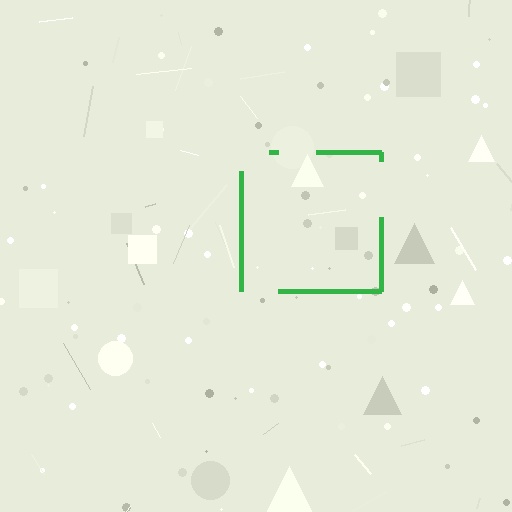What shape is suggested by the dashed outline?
The dashed outline suggests a square.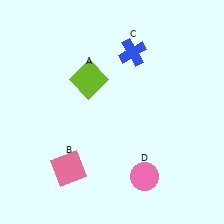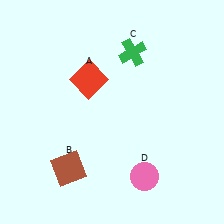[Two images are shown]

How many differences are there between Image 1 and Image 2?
There are 3 differences between the two images.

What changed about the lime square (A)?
In Image 1, A is lime. In Image 2, it changed to red.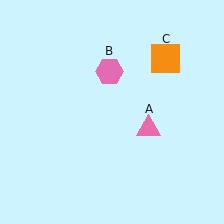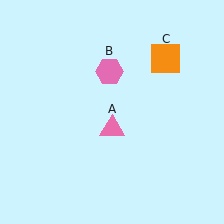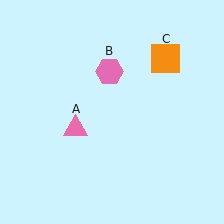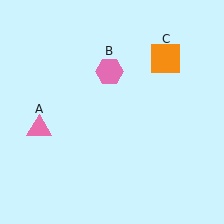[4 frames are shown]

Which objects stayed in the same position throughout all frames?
Pink hexagon (object B) and orange square (object C) remained stationary.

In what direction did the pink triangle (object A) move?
The pink triangle (object A) moved left.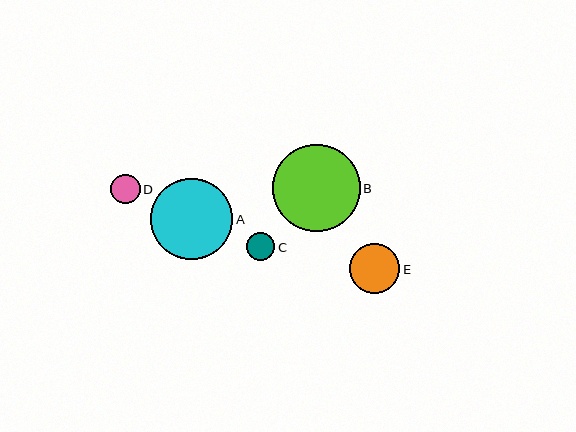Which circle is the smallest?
Circle C is the smallest with a size of approximately 28 pixels.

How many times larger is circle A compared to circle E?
Circle A is approximately 1.6 times the size of circle E.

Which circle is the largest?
Circle B is the largest with a size of approximately 88 pixels.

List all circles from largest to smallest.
From largest to smallest: B, A, E, D, C.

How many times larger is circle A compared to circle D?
Circle A is approximately 2.8 times the size of circle D.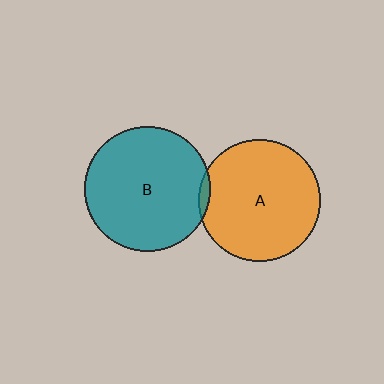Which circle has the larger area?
Circle B (teal).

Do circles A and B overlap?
Yes.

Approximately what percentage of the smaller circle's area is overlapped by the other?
Approximately 5%.